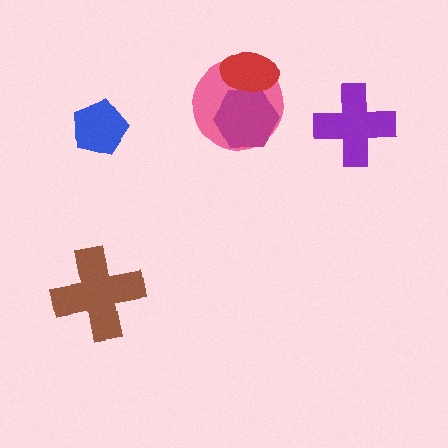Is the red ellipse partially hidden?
No, no other shape covers it.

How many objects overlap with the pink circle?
2 objects overlap with the pink circle.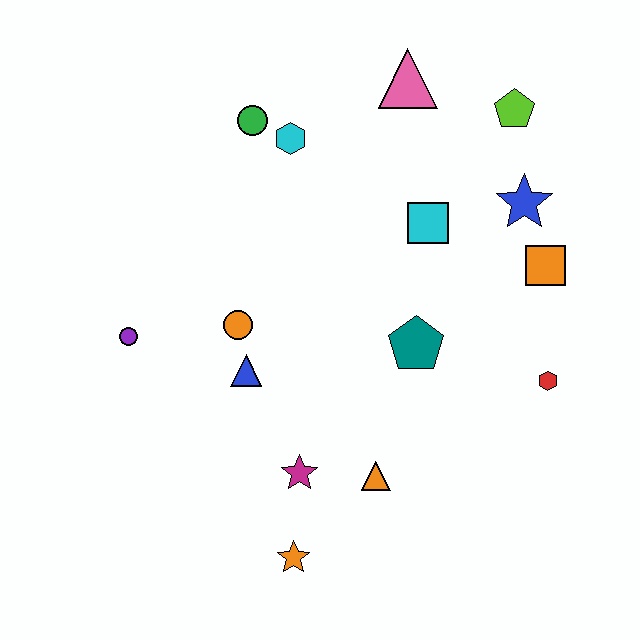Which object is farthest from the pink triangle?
The orange star is farthest from the pink triangle.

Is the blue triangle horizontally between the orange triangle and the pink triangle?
No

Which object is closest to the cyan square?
The blue star is closest to the cyan square.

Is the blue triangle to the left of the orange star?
Yes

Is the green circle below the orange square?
No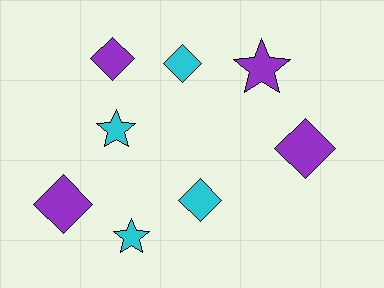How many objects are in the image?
There are 8 objects.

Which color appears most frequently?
Cyan, with 4 objects.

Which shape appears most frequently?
Diamond, with 5 objects.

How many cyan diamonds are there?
There are 2 cyan diamonds.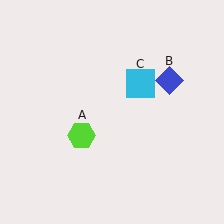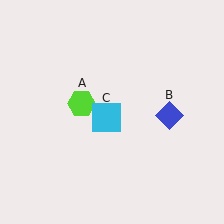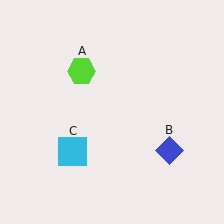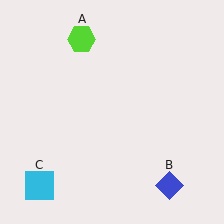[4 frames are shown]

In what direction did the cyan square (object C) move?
The cyan square (object C) moved down and to the left.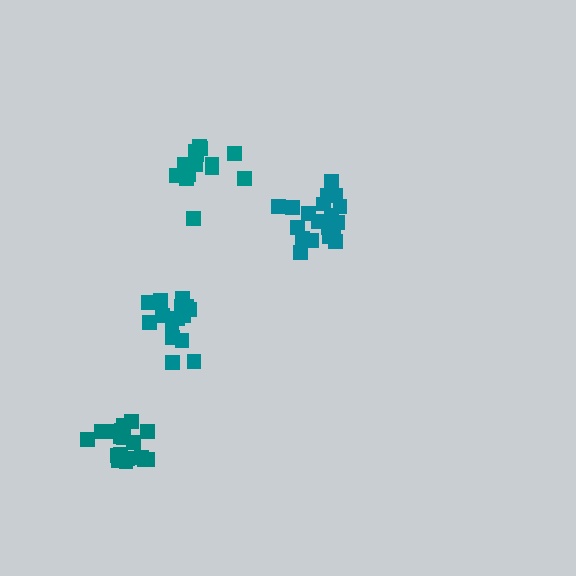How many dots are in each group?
Group 1: 16 dots, Group 2: 19 dots, Group 3: 15 dots, Group 4: 18 dots (68 total).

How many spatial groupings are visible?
There are 4 spatial groupings.